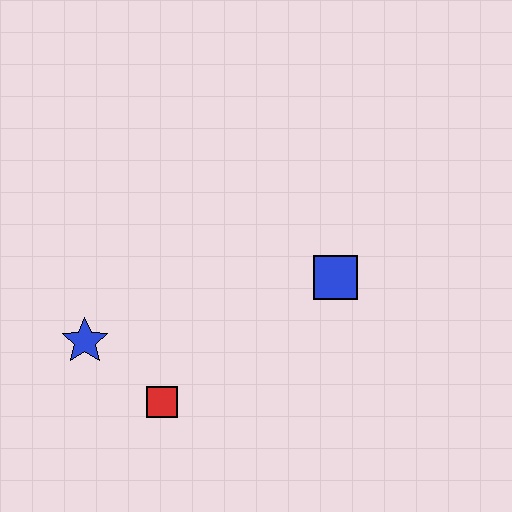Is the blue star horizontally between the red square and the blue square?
No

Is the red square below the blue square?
Yes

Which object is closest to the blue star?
The red square is closest to the blue star.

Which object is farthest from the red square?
The blue square is farthest from the red square.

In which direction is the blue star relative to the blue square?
The blue star is to the left of the blue square.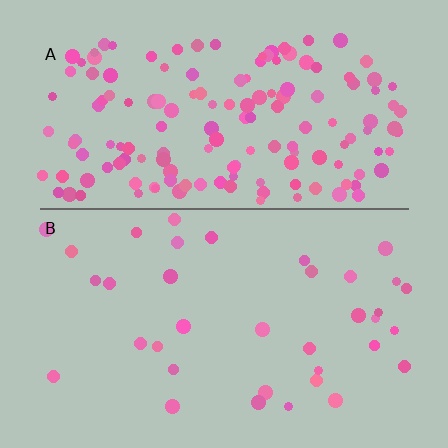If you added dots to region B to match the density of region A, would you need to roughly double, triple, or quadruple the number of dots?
Approximately quadruple.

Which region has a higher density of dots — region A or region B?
A (the top).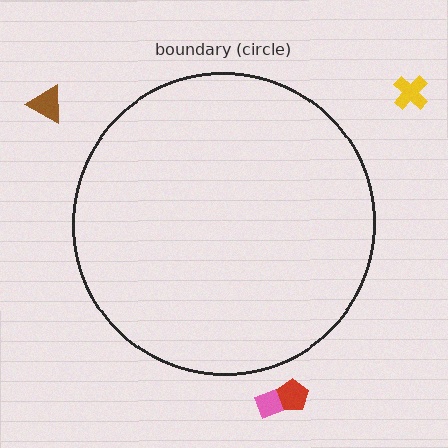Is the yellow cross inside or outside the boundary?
Outside.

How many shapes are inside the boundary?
0 inside, 4 outside.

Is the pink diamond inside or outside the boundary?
Outside.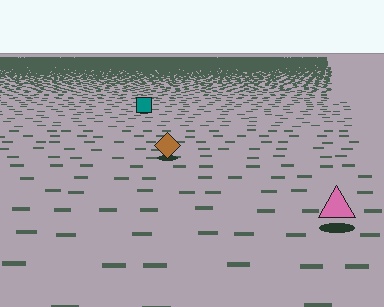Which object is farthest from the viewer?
The teal square is farthest from the viewer. It appears smaller and the ground texture around it is denser.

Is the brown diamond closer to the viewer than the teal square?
Yes. The brown diamond is closer — you can tell from the texture gradient: the ground texture is coarser near it.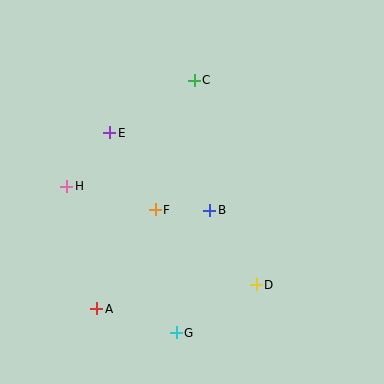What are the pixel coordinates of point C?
Point C is at (194, 80).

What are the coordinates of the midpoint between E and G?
The midpoint between E and G is at (143, 233).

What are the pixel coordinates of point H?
Point H is at (67, 186).